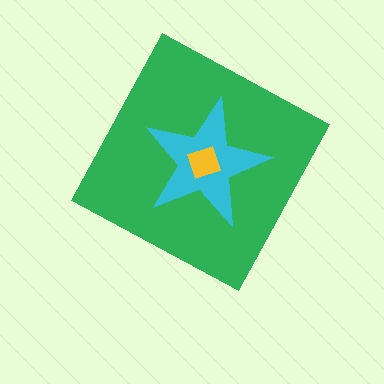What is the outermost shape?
The green diamond.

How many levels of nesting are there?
3.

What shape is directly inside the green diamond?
The cyan star.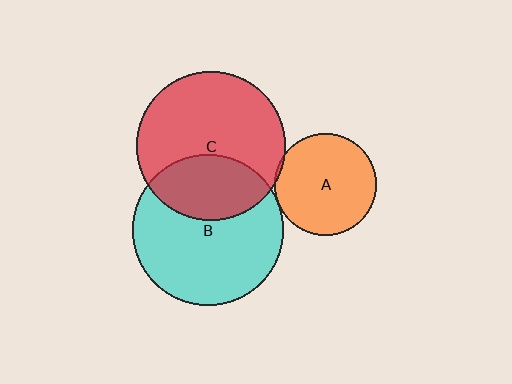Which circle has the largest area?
Circle B (cyan).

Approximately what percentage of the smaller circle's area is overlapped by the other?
Approximately 35%.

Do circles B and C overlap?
Yes.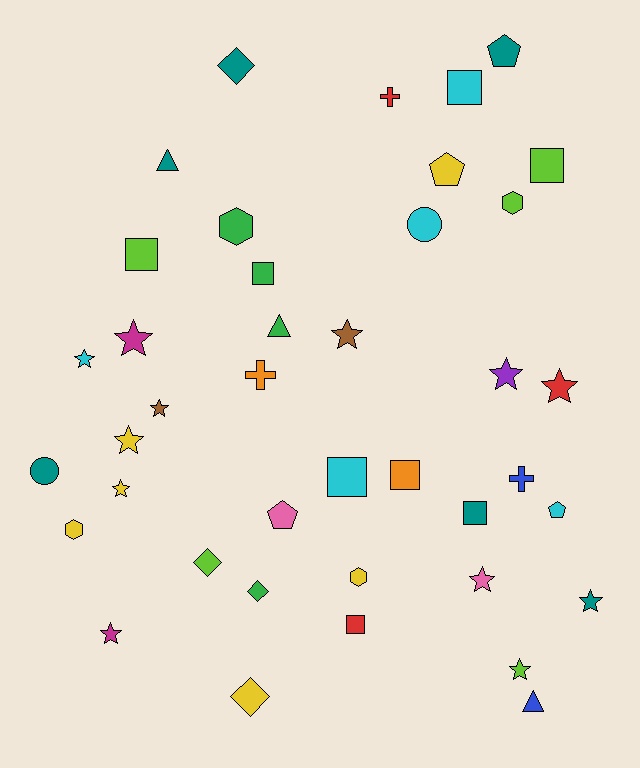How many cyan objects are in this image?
There are 5 cyan objects.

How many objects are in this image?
There are 40 objects.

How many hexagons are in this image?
There are 4 hexagons.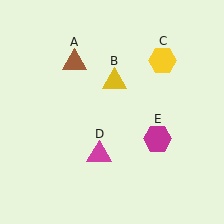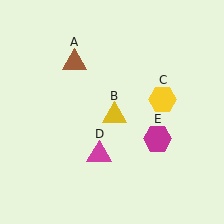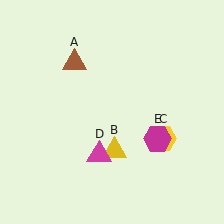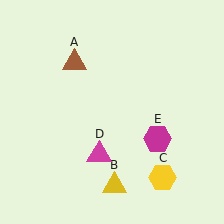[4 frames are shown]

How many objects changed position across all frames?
2 objects changed position: yellow triangle (object B), yellow hexagon (object C).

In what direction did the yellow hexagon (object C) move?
The yellow hexagon (object C) moved down.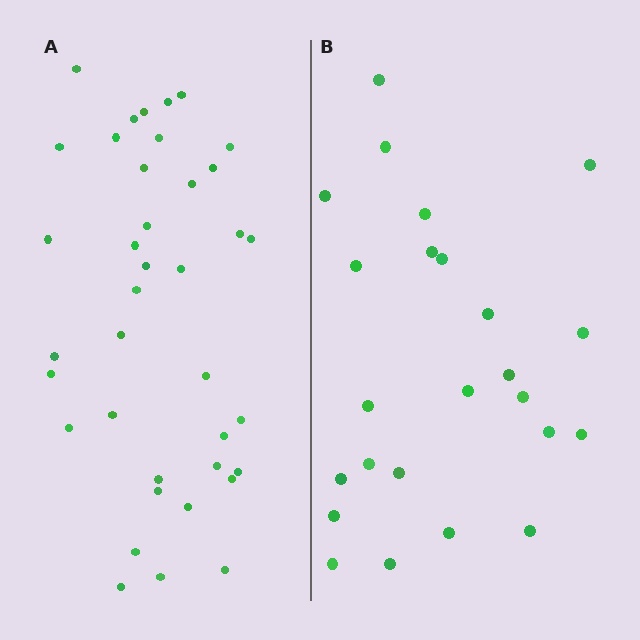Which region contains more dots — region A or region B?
Region A (the left region) has more dots.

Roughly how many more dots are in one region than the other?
Region A has approximately 15 more dots than region B.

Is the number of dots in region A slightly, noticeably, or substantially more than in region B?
Region A has substantially more. The ratio is roughly 1.6 to 1.